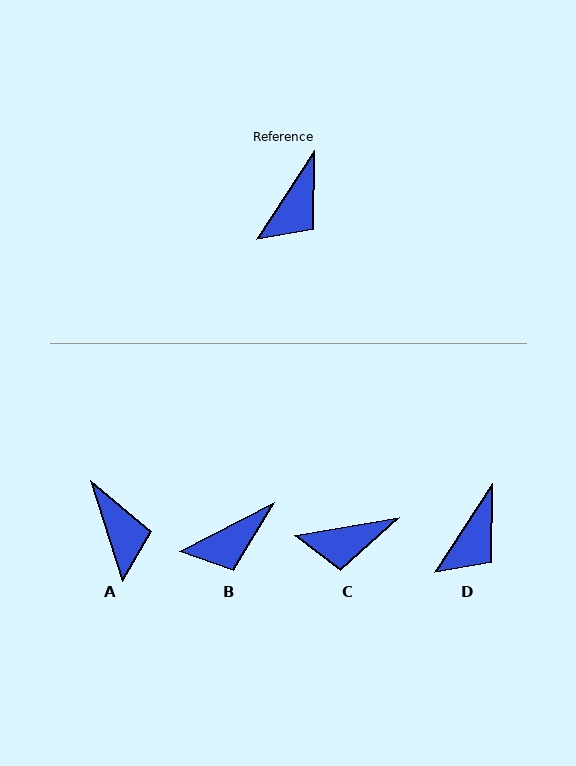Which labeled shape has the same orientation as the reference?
D.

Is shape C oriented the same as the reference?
No, it is off by about 48 degrees.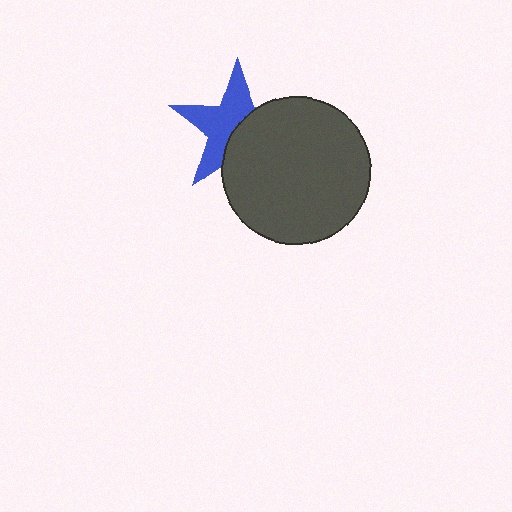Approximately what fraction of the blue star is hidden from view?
Roughly 46% of the blue star is hidden behind the dark gray circle.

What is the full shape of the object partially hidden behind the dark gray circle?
The partially hidden object is a blue star.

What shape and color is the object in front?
The object in front is a dark gray circle.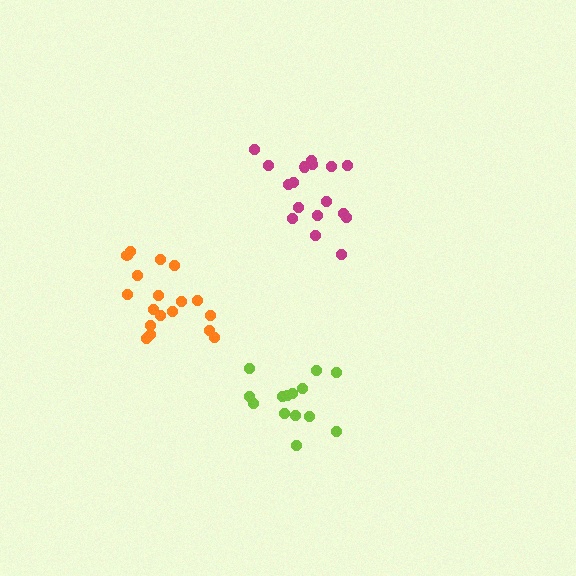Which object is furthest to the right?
The magenta cluster is rightmost.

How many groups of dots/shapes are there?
There are 3 groups.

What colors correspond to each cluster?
The clusters are colored: magenta, lime, orange.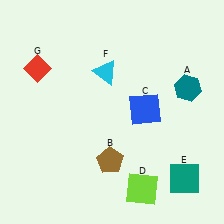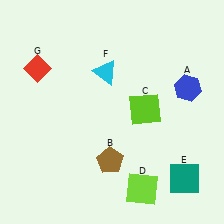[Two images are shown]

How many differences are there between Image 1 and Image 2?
There are 2 differences between the two images.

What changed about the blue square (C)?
In Image 1, C is blue. In Image 2, it changed to lime.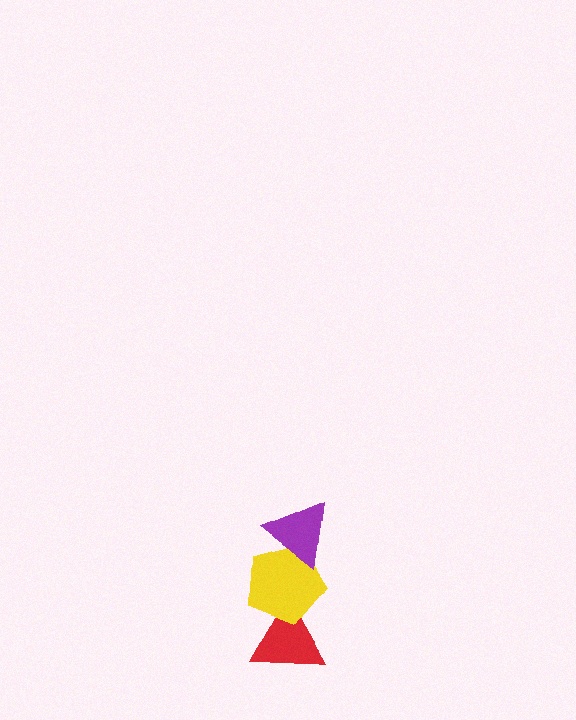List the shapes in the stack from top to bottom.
From top to bottom: the purple triangle, the yellow pentagon, the red triangle.